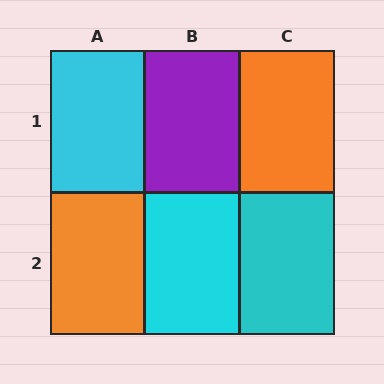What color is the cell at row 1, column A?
Cyan.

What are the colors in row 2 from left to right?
Orange, cyan, cyan.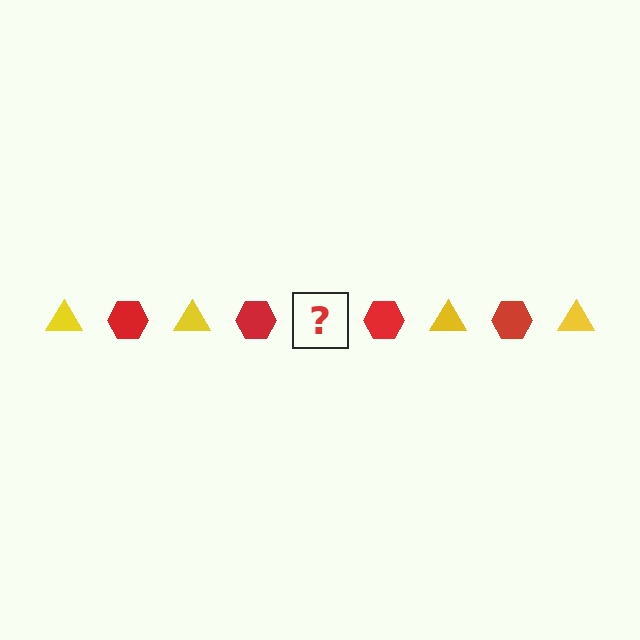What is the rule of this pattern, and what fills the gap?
The rule is that the pattern alternates between yellow triangle and red hexagon. The gap should be filled with a yellow triangle.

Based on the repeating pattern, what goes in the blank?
The blank should be a yellow triangle.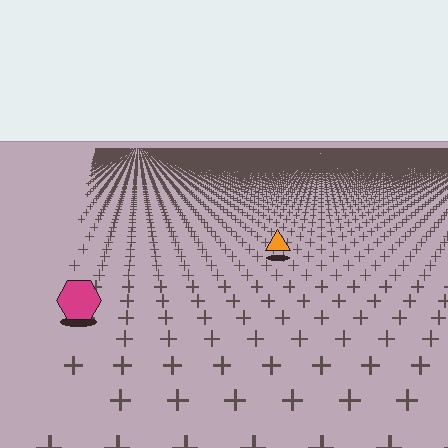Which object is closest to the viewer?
The magenta hexagon is closest. The texture marks near it are larger and more spread out.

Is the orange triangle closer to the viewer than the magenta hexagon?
No. The magenta hexagon is closer — you can tell from the texture gradient: the ground texture is coarser near it.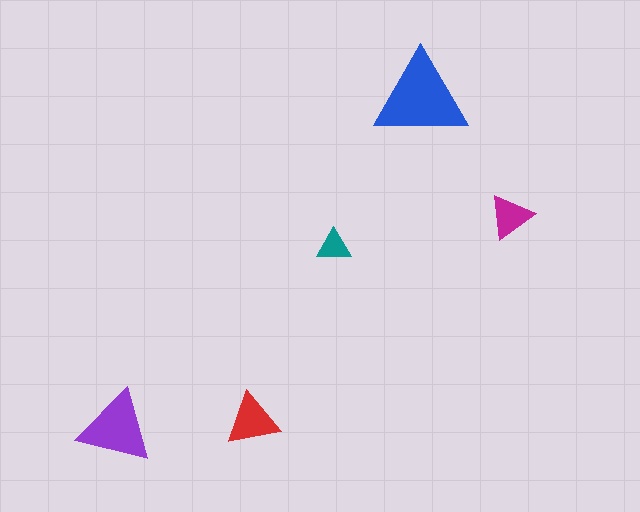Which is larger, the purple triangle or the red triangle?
The purple one.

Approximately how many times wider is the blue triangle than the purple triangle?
About 1.5 times wider.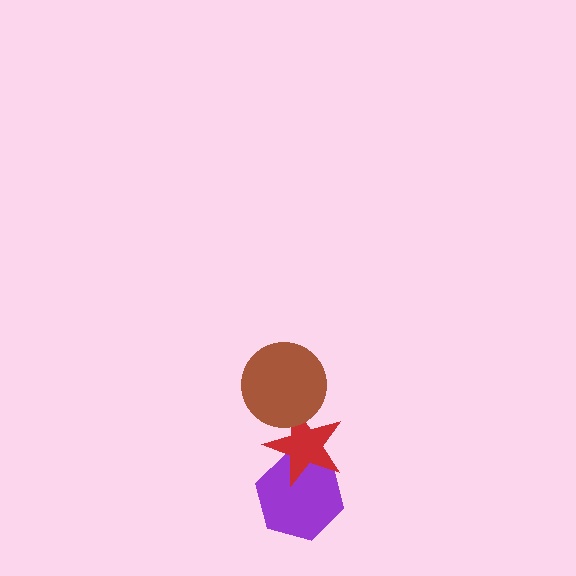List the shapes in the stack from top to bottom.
From top to bottom: the brown circle, the red star, the purple hexagon.